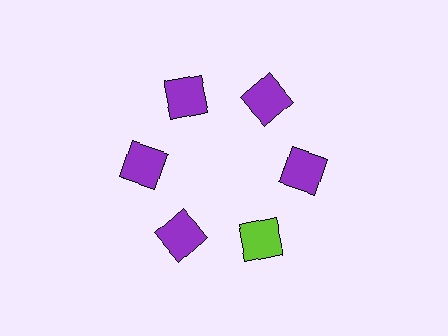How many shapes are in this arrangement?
There are 6 shapes arranged in a ring pattern.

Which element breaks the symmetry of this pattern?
The lime square at roughly the 5 o'clock position breaks the symmetry. All other shapes are purple squares.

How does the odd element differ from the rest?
It has a different color: lime instead of purple.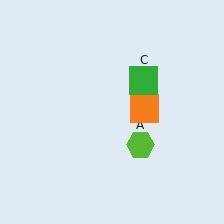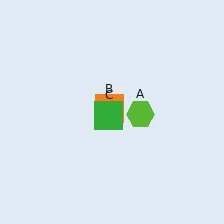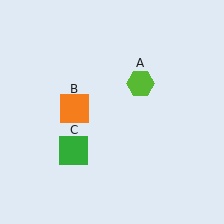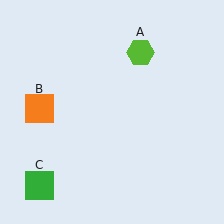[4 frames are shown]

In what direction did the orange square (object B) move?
The orange square (object B) moved left.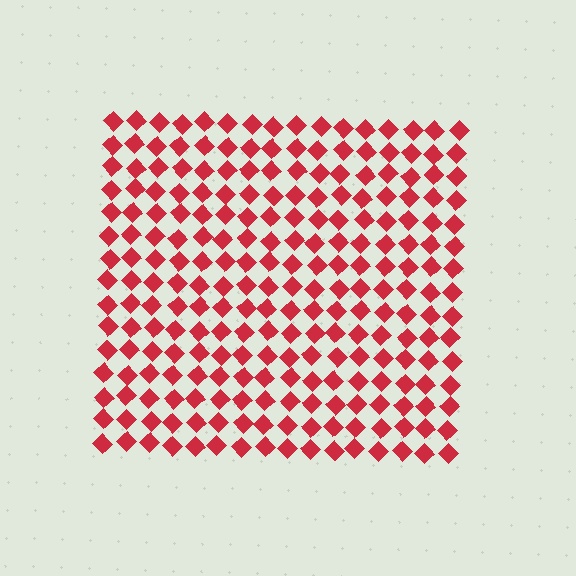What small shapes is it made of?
It is made of small diamonds.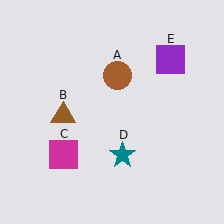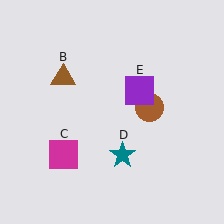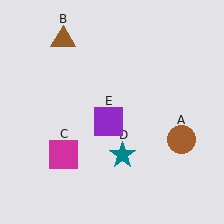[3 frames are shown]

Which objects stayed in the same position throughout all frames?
Magenta square (object C) and teal star (object D) remained stationary.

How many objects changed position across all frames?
3 objects changed position: brown circle (object A), brown triangle (object B), purple square (object E).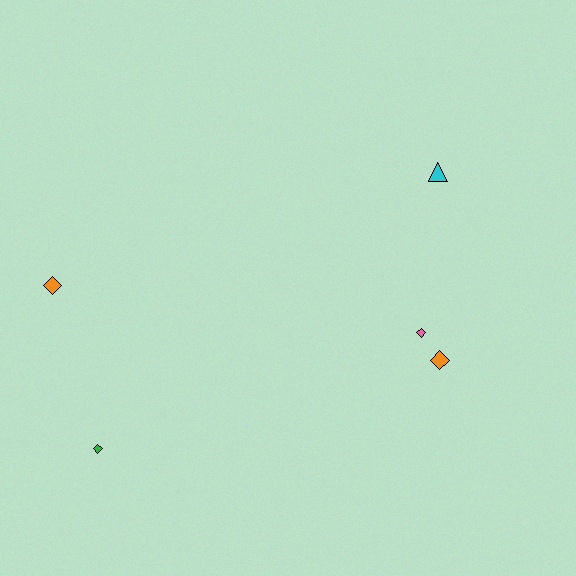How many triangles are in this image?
There is 1 triangle.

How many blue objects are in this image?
There are no blue objects.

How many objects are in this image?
There are 5 objects.